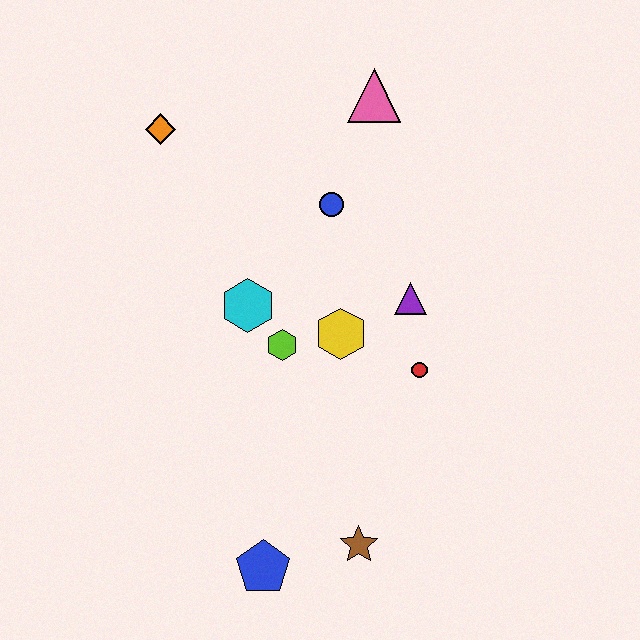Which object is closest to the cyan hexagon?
The lime hexagon is closest to the cyan hexagon.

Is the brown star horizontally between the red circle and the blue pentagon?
Yes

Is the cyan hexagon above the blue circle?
No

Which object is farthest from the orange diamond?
The brown star is farthest from the orange diamond.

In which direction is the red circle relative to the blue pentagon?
The red circle is above the blue pentagon.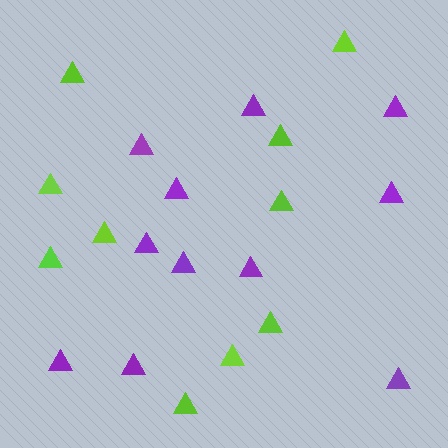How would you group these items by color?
There are 2 groups: one group of purple triangles (11) and one group of lime triangles (10).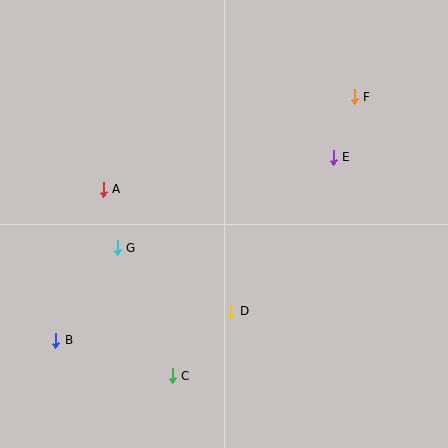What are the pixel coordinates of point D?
Point D is at (231, 311).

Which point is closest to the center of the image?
Point D at (231, 311) is closest to the center.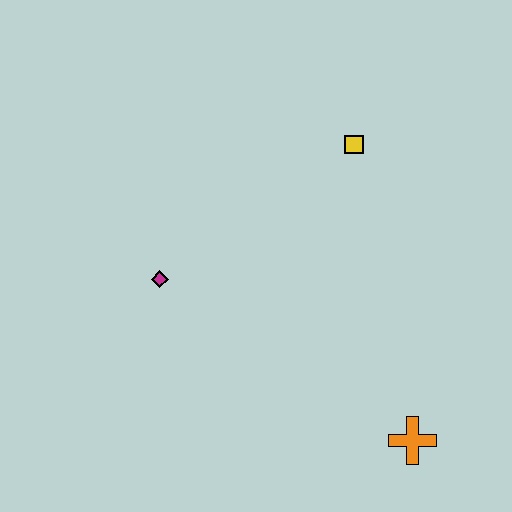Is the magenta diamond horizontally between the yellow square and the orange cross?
No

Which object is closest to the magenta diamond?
The yellow square is closest to the magenta diamond.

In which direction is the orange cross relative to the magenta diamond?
The orange cross is to the right of the magenta diamond.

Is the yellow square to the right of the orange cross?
No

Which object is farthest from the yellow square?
The orange cross is farthest from the yellow square.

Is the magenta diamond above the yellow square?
No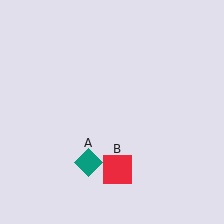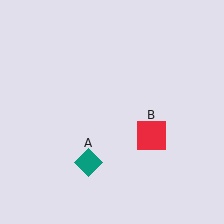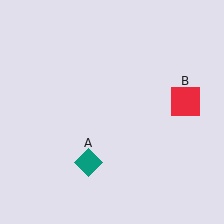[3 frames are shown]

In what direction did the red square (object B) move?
The red square (object B) moved up and to the right.